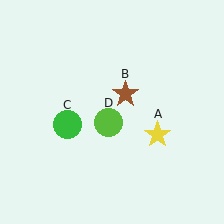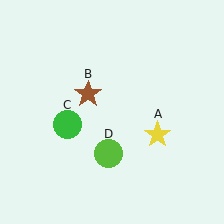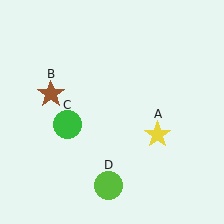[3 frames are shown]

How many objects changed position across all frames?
2 objects changed position: brown star (object B), lime circle (object D).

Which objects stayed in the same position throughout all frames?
Yellow star (object A) and green circle (object C) remained stationary.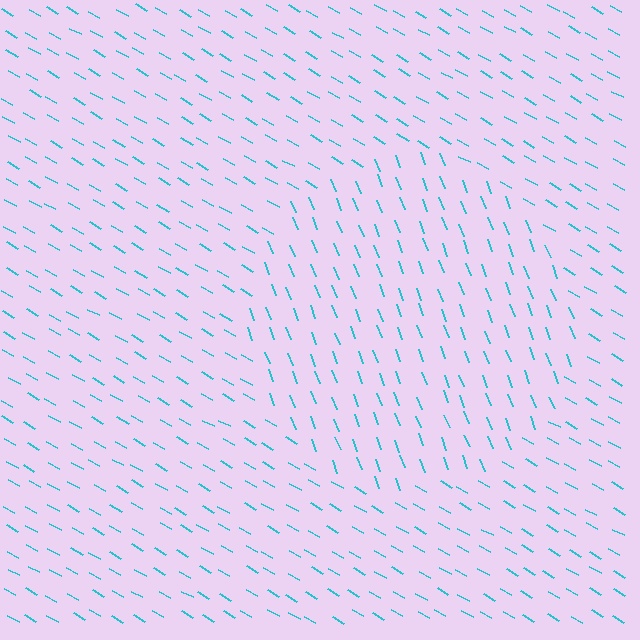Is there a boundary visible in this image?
Yes, there is a texture boundary formed by a change in line orientation.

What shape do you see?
I see a circle.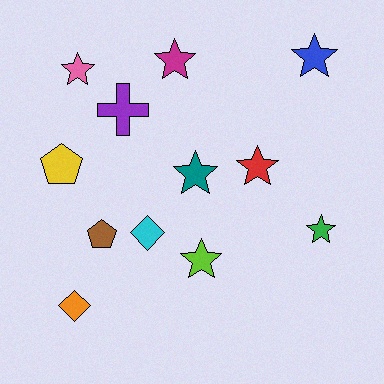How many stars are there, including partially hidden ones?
There are 7 stars.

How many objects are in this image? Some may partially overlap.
There are 12 objects.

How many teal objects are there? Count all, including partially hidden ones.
There is 1 teal object.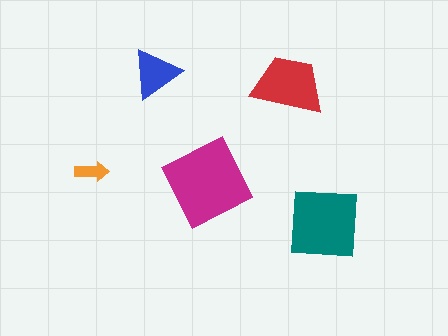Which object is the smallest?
The orange arrow.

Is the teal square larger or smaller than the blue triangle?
Larger.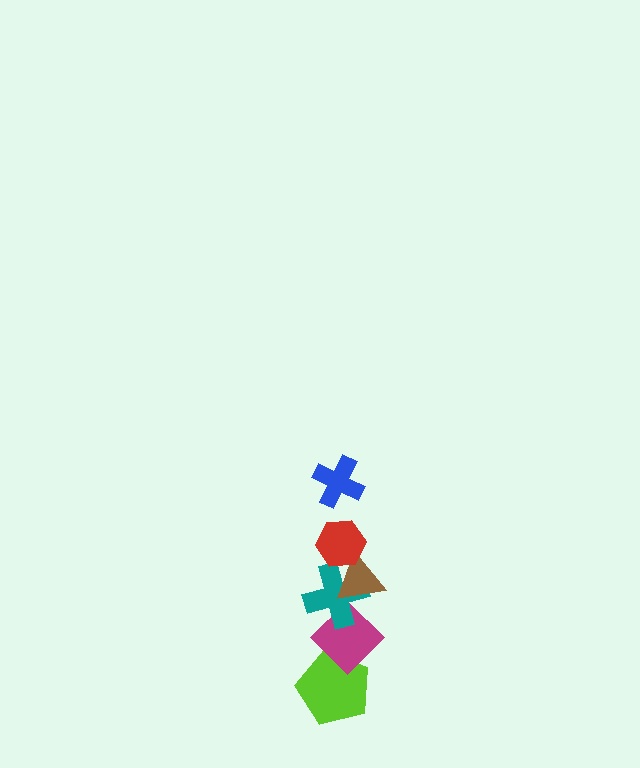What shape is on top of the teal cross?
The brown triangle is on top of the teal cross.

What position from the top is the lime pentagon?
The lime pentagon is 6th from the top.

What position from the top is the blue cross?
The blue cross is 1st from the top.